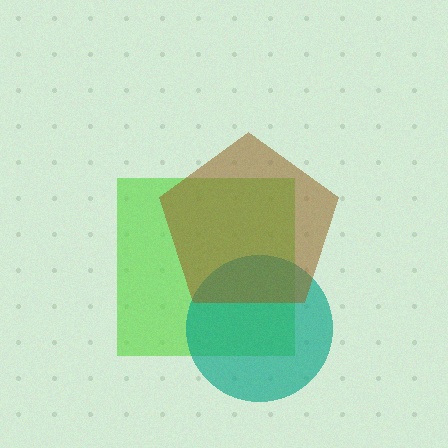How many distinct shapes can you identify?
There are 3 distinct shapes: a lime square, a teal circle, a brown pentagon.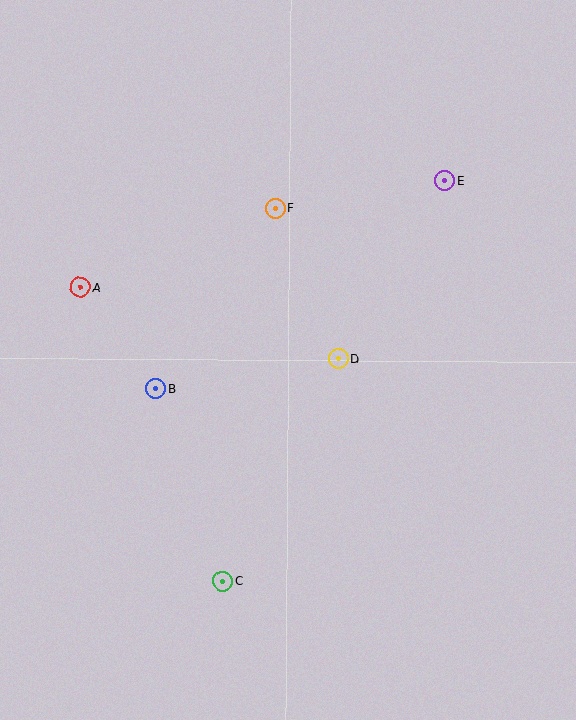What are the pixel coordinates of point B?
Point B is at (155, 389).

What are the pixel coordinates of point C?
Point C is at (223, 581).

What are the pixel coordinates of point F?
Point F is at (275, 208).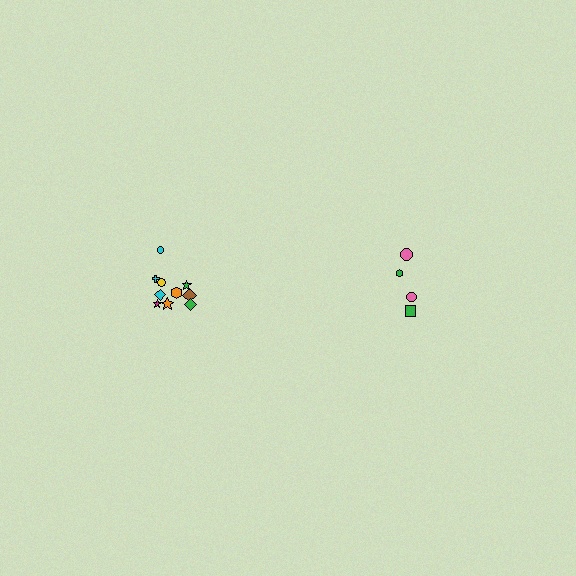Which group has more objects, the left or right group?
The left group.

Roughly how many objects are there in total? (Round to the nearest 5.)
Roughly 15 objects in total.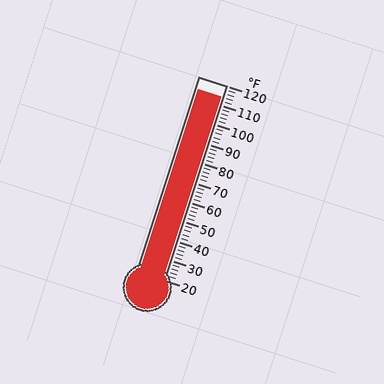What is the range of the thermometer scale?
The thermometer scale ranges from 20°F to 120°F.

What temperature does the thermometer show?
The thermometer shows approximately 114°F.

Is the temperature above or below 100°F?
The temperature is above 100°F.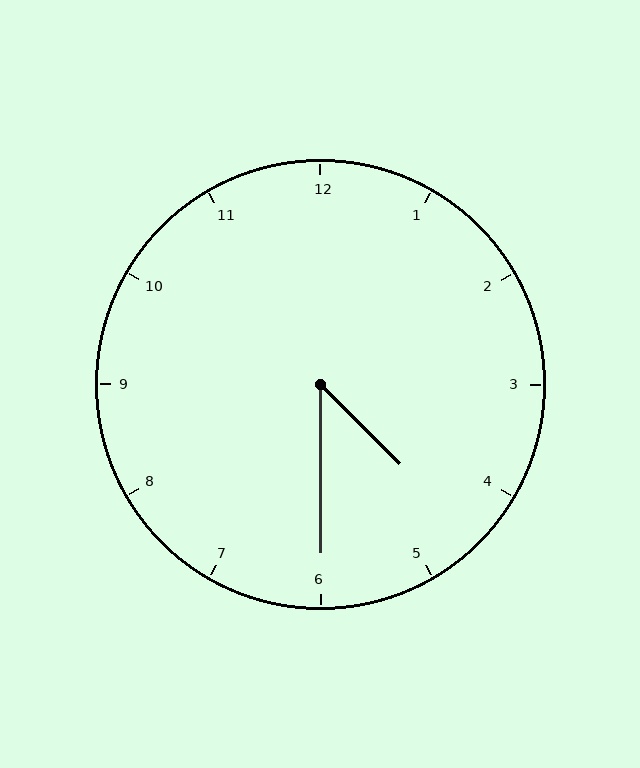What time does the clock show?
4:30.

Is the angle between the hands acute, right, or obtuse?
It is acute.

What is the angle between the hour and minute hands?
Approximately 45 degrees.